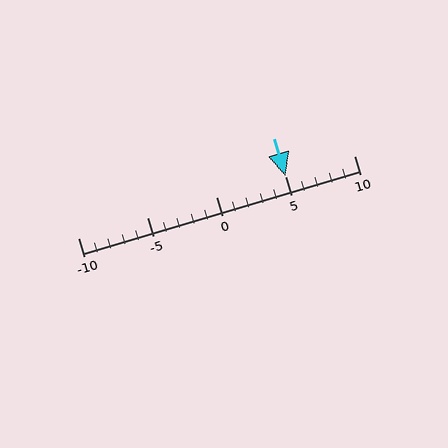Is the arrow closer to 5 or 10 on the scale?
The arrow is closer to 5.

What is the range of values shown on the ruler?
The ruler shows values from -10 to 10.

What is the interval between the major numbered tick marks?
The major tick marks are spaced 5 units apart.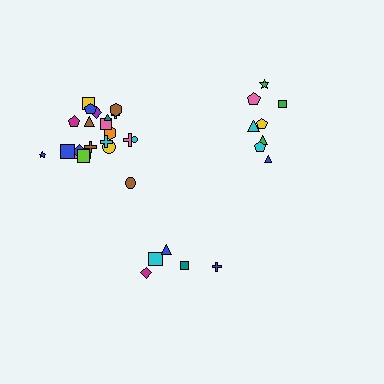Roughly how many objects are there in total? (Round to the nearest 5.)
Roughly 35 objects in total.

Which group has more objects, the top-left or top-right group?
The top-left group.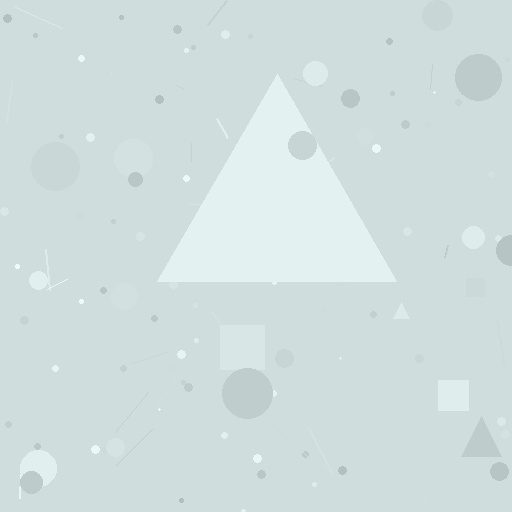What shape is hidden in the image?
A triangle is hidden in the image.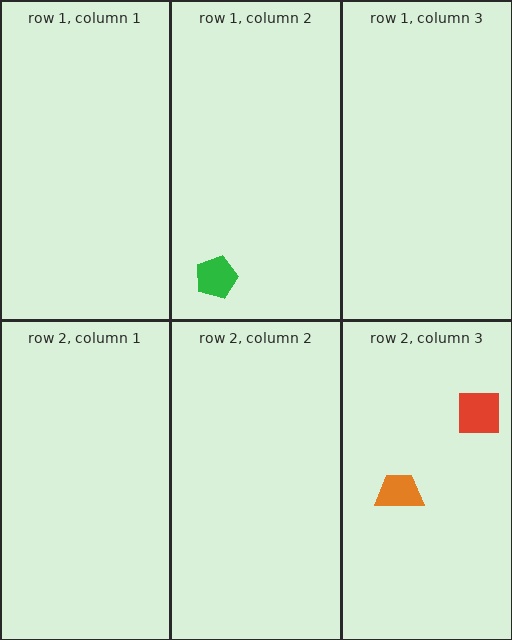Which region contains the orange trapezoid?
The row 2, column 3 region.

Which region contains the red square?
The row 2, column 3 region.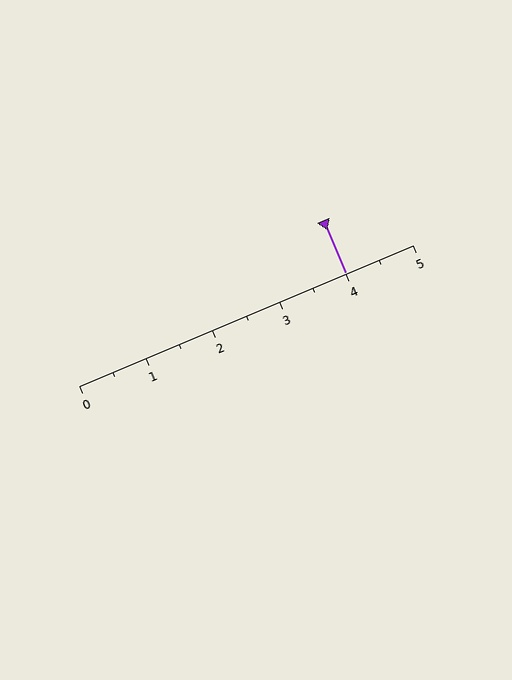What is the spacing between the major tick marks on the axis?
The major ticks are spaced 1 apart.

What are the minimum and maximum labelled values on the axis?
The axis runs from 0 to 5.